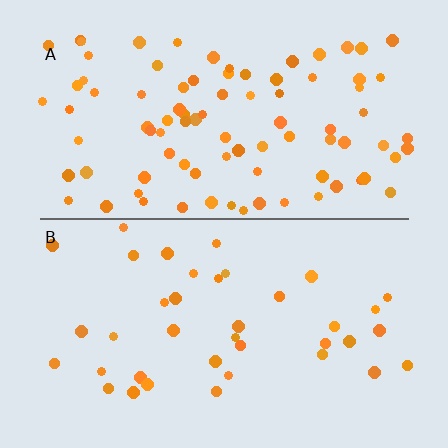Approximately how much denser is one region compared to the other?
Approximately 2.4× — region A over region B.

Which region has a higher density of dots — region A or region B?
A (the top).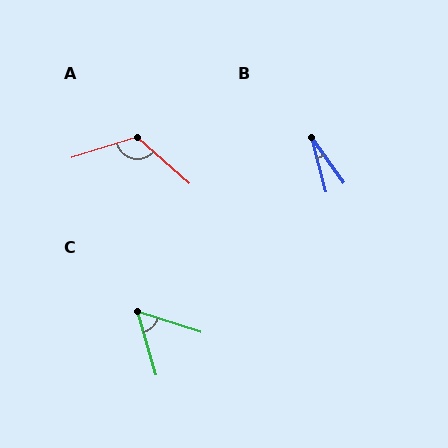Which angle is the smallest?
B, at approximately 21 degrees.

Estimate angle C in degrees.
Approximately 56 degrees.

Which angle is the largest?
A, at approximately 121 degrees.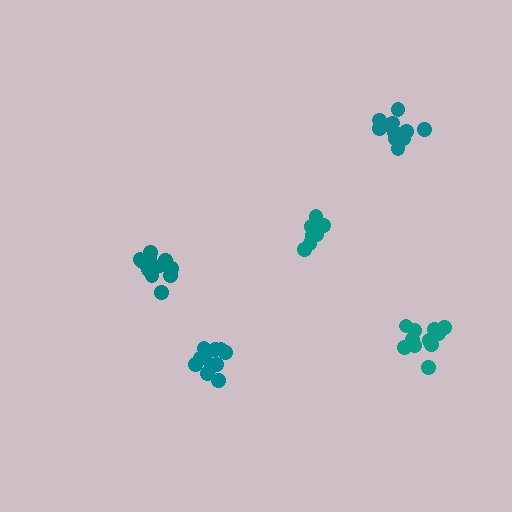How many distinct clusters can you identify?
There are 5 distinct clusters.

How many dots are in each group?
Group 1: 12 dots, Group 2: 11 dots, Group 3: 11 dots, Group 4: 7 dots, Group 5: 11 dots (52 total).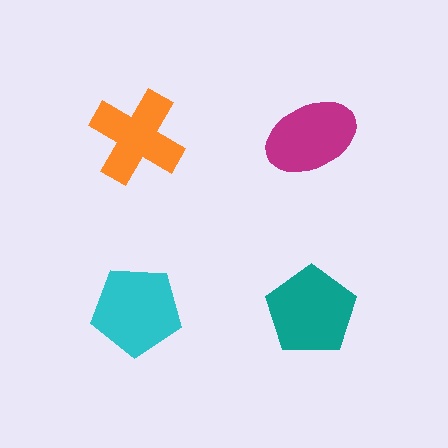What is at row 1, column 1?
An orange cross.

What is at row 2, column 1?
A cyan pentagon.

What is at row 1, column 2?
A magenta ellipse.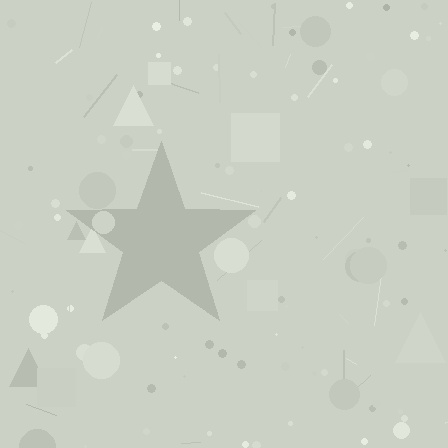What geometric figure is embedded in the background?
A star is embedded in the background.